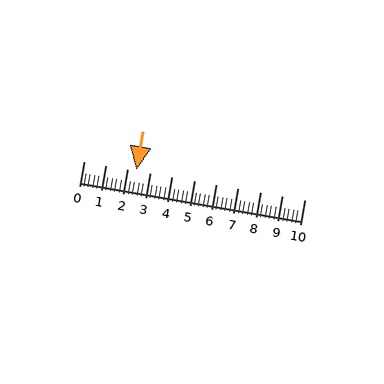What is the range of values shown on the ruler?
The ruler shows values from 0 to 10.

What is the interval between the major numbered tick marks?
The major tick marks are spaced 1 units apart.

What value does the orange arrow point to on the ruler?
The orange arrow points to approximately 2.4.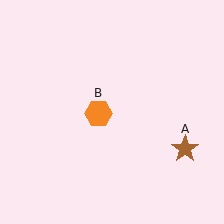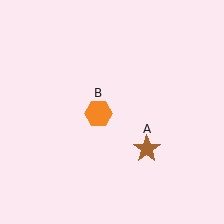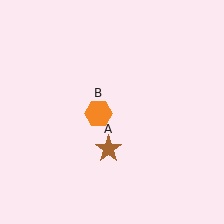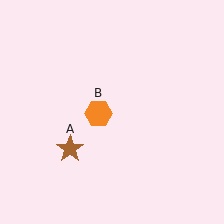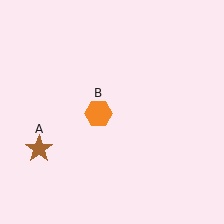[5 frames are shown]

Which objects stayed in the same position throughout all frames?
Orange hexagon (object B) remained stationary.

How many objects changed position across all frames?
1 object changed position: brown star (object A).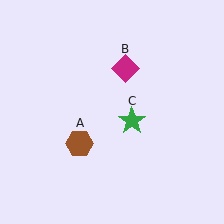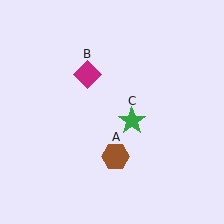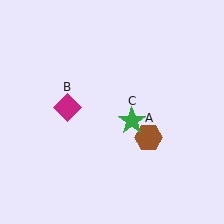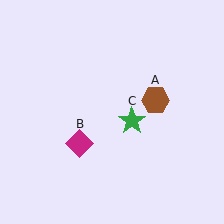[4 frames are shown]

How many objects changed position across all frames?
2 objects changed position: brown hexagon (object A), magenta diamond (object B).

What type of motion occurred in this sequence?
The brown hexagon (object A), magenta diamond (object B) rotated counterclockwise around the center of the scene.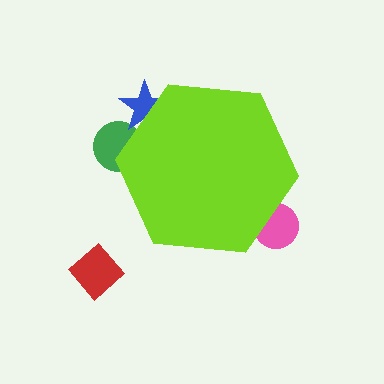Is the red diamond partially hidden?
No, the red diamond is fully visible.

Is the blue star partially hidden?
Yes, the blue star is partially hidden behind the lime hexagon.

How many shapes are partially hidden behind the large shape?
3 shapes are partially hidden.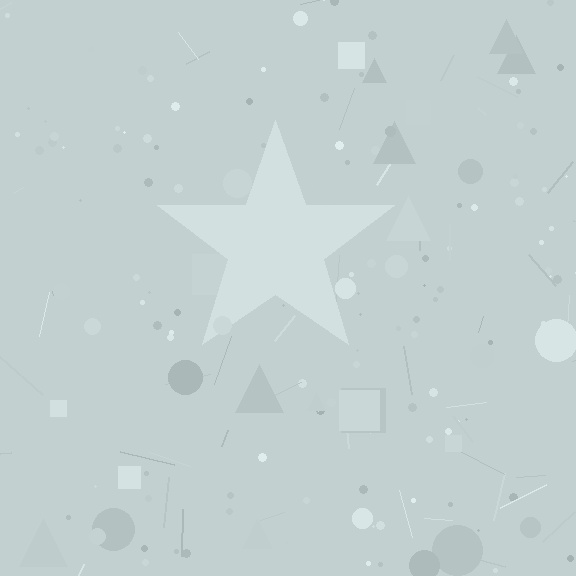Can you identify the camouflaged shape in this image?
The camouflaged shape is a star.